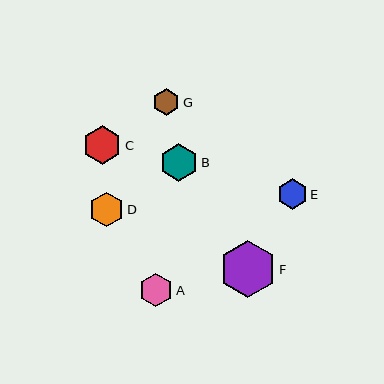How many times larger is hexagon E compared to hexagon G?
Hexagon E is approximately 1.1 times the size of hexagon G.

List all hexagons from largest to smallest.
From largest to smallest: F, C, B, D, A, E, G.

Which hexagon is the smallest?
Hexagon G is the smallest with a size of approximately 27 pixels.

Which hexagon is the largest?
Hexagon F is the largest with a size of approximately 56 pixels.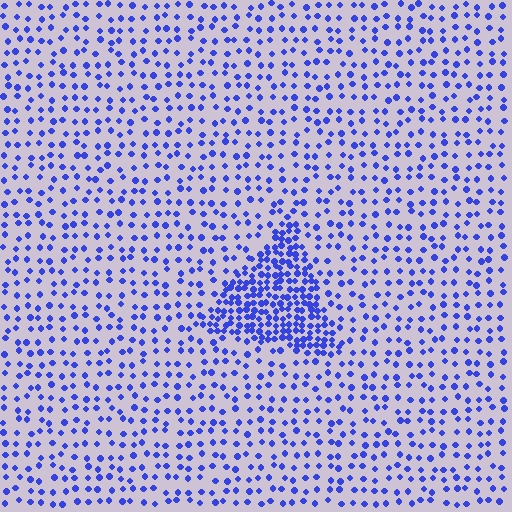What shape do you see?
I see a triangle.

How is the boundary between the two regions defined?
The boundary is defined by a change in element density (approximately 2.6x ratio). All elements are the same color, size, and shape.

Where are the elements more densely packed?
The elements are more densely packed inside the triangle boundary.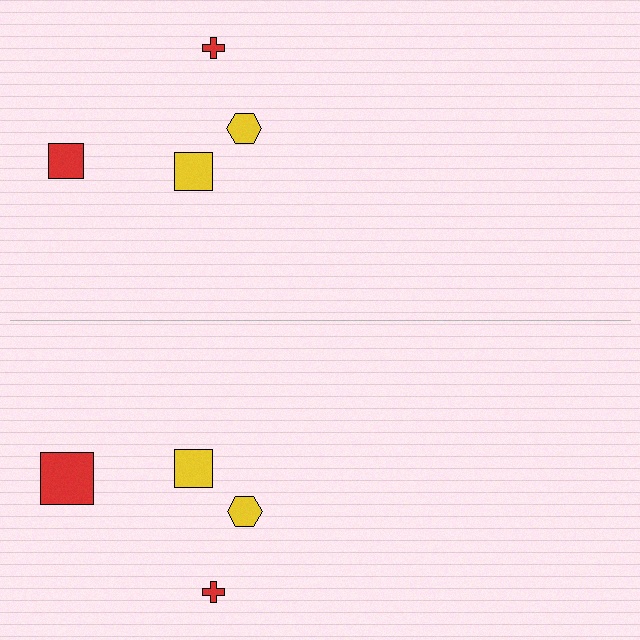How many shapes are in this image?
There are 8 shapes in this image.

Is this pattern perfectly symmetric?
No, the pattern is not perfectly symmetric. The red square on the bottom side has a different size than its mirror counterpart.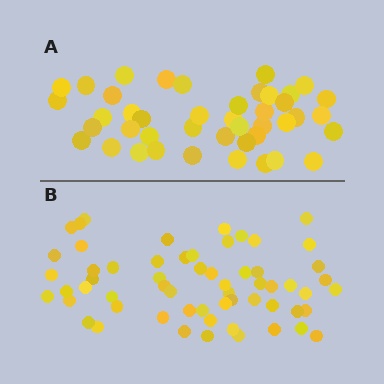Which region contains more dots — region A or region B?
Region B (the bottom region) has more dots.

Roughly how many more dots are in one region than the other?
Region B has approximately 15 more dots than region A.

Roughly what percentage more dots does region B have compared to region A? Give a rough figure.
About 40% more.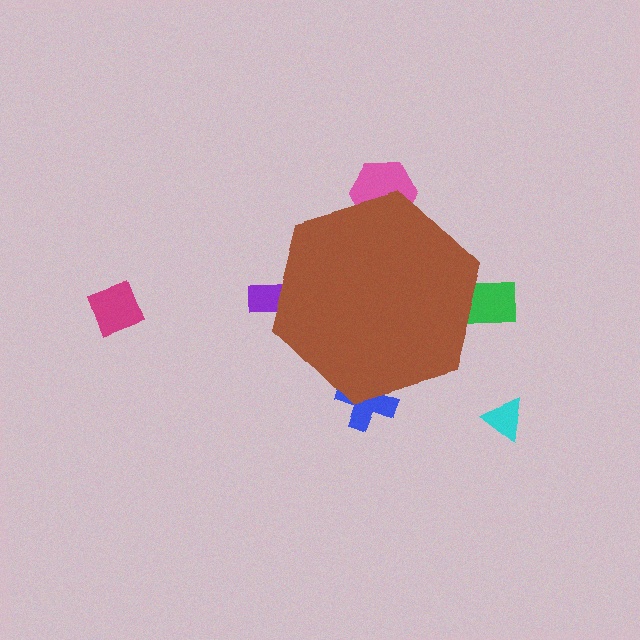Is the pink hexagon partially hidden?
Yes, the pink hexagon is partially hidden behind the brown hexagon.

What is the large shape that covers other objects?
A brown hexagon.